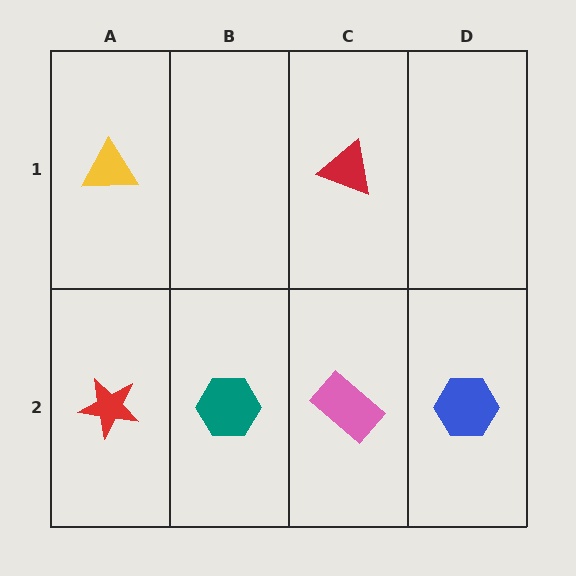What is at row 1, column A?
A yellow triangle.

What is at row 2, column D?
A blue hexagon.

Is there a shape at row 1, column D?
No, that cell is empty.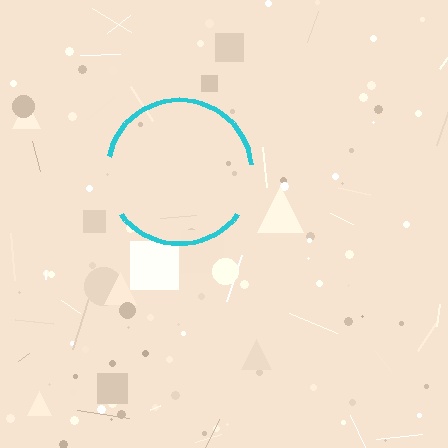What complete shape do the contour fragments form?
The contour fragments form a circle.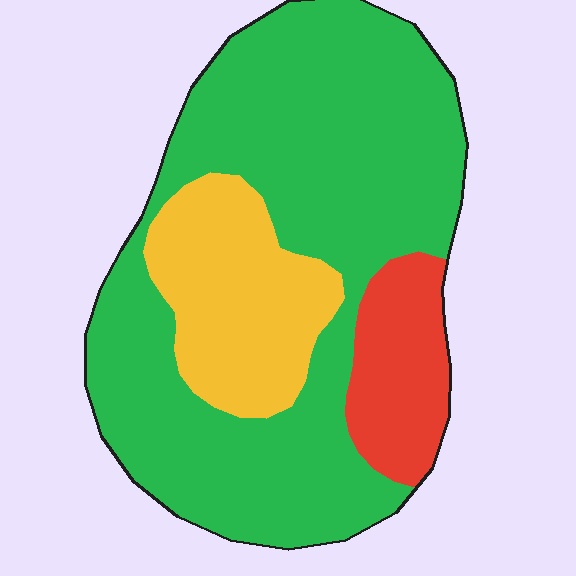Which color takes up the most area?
Green, at roughly 70%.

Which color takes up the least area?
Red, at roughly 10%.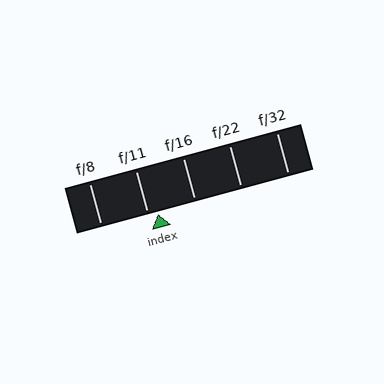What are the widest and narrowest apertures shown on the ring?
The widest aperture shown is f/8 and the narrowest is f/32.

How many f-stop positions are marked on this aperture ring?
There are 5 f-stop positions marked.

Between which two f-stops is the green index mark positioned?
The index mark is between f/11 and f/16.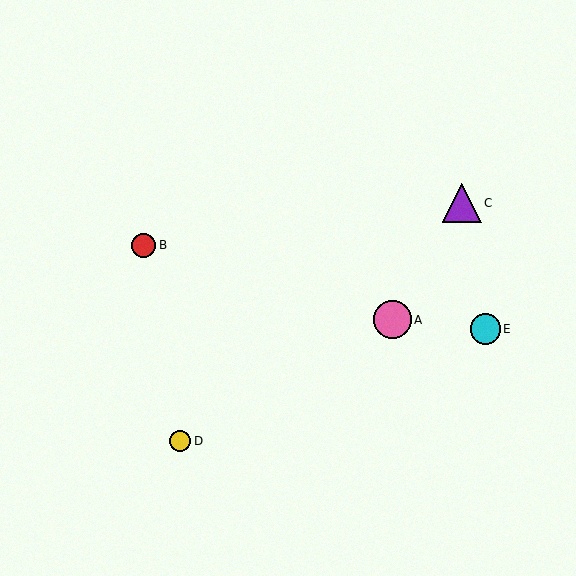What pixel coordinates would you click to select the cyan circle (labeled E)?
Click at (485, 329) to select the cyan circle E.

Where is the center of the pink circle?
The center of the pink circle is at (392, 320).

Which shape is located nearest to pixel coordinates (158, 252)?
The red circle (labeled B) at (144, 245) is nearest to that location.